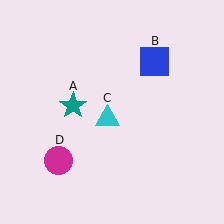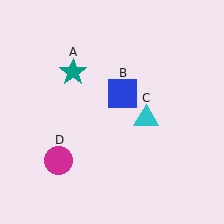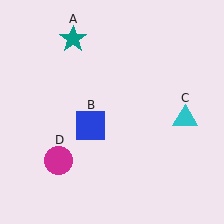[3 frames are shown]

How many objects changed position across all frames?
3 objects changed position: teal star (object A), blue square (object B), cyan triangle (object C).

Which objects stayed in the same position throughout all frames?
Magenta circle (object D) remained stationary.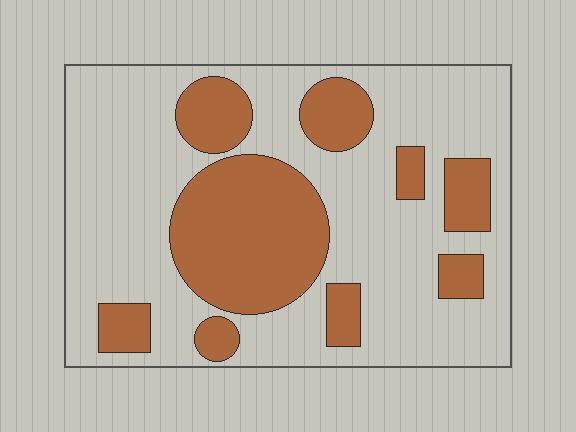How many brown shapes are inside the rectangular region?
9.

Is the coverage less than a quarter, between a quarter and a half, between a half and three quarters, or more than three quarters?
Between a quarter and a half.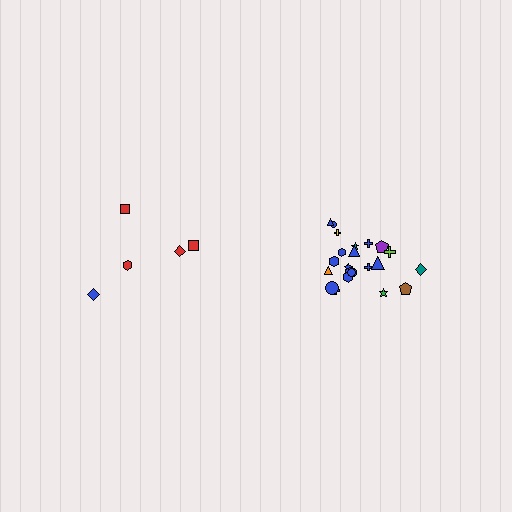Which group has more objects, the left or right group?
The right group.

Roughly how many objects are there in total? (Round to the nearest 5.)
Roughly 25 objects in total.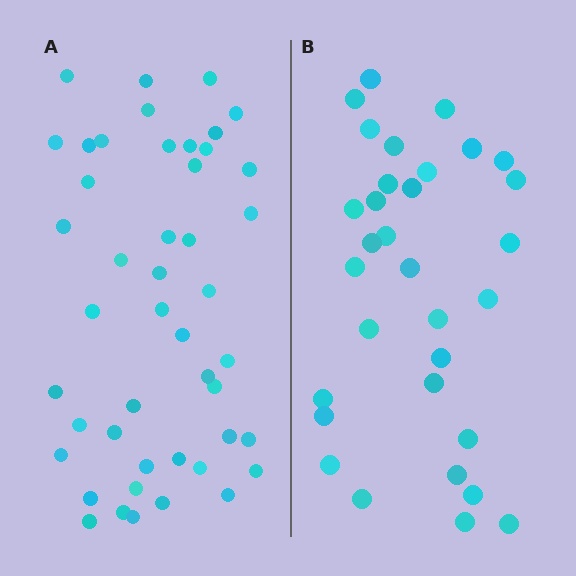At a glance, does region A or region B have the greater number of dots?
Region A (the left region) has more dots.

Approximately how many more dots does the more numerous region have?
Region A has approximately 15 more dots than region B.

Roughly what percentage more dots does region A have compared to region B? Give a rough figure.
About 45% more.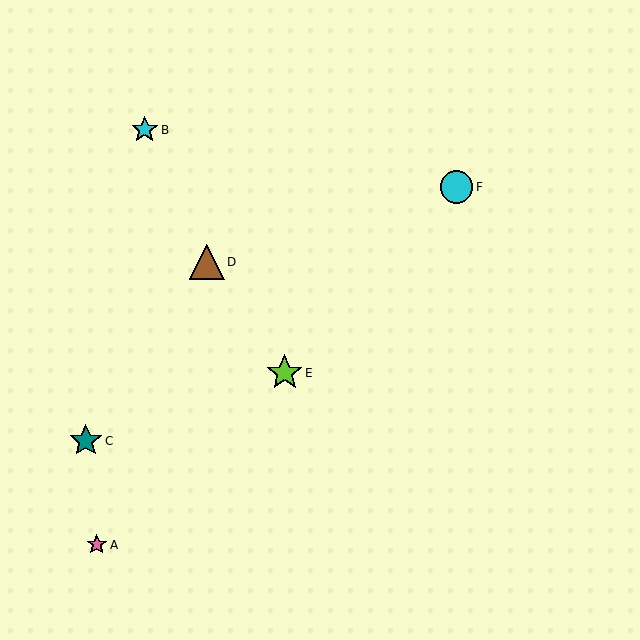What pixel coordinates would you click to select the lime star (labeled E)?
Click at (285, 373) to select the lime star E.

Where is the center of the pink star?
The center of the pink star is at (97, 545).